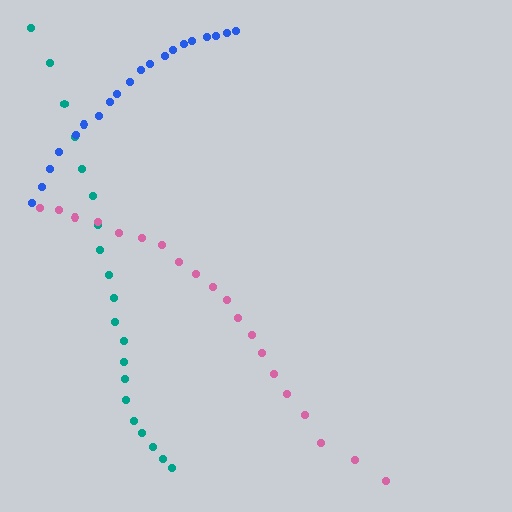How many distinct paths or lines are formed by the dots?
There are 3 distinct paths.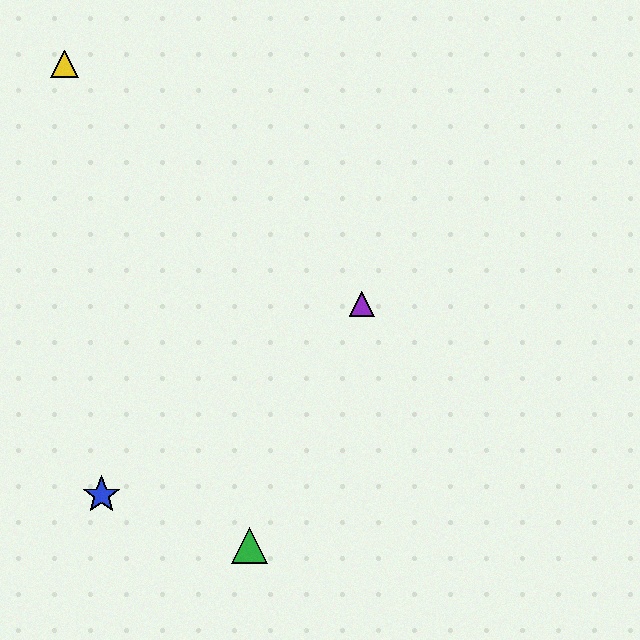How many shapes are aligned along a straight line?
3 shapes (the red triangle, the green triangle, the purple triangle) are aligned along a straight line.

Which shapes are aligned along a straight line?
The red triangle, the green triangle, the purple triangle are aligned along a straight line.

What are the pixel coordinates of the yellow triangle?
The yellow triangle is at (65, 64).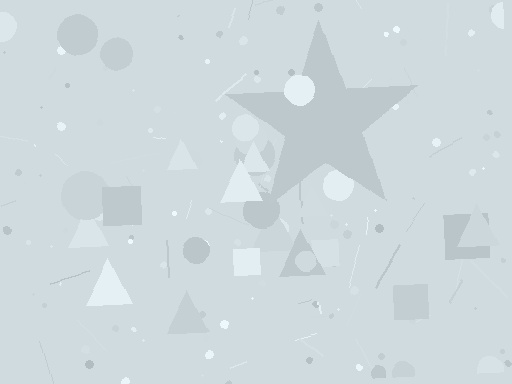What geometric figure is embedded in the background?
A star is embedded in the background.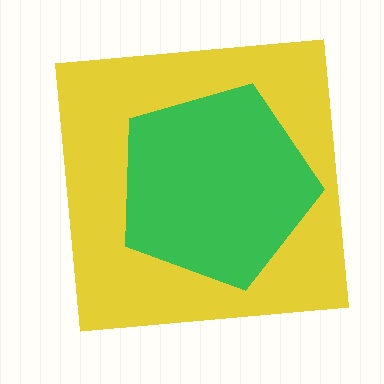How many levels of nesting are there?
2.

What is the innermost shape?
The green pentagon.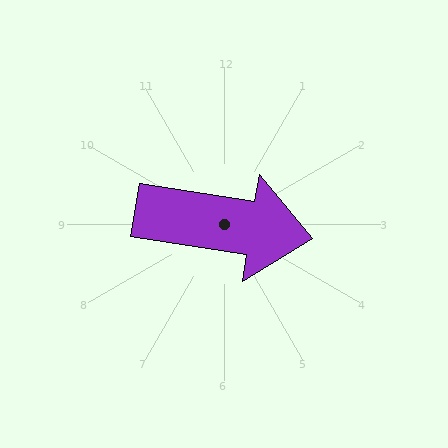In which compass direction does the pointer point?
East.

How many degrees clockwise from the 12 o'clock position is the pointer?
Approximately 99 degrees.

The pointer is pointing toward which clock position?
Roughly 3 o'clock.